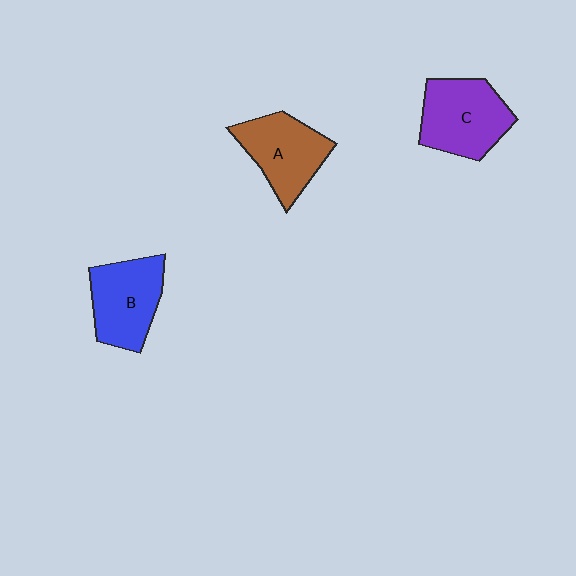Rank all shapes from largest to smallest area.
From largest to smallest: C (purple), B (blue), A (brown).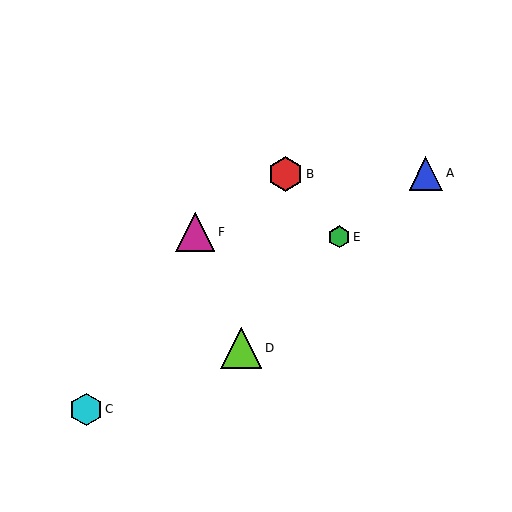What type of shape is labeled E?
Shape E is a green hexagon.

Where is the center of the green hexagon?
The center of the green hexagon is at (339, 237).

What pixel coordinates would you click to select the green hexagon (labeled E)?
Click at (339, 237) to select the green hexagon E.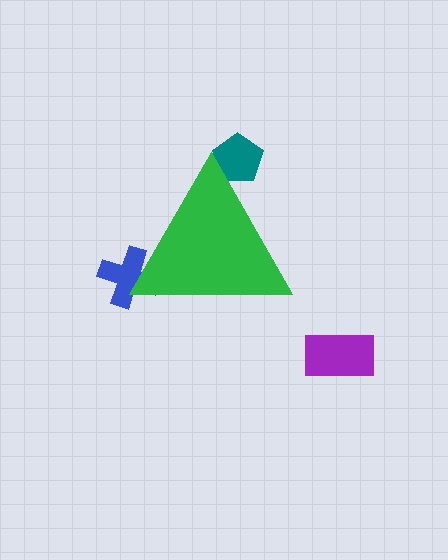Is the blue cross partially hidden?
Yes, the blue cross is partially hidden behind the green triangle.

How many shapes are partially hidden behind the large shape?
2 shapes are partially hidden.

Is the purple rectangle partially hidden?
No, the purple rectangle is fully visible.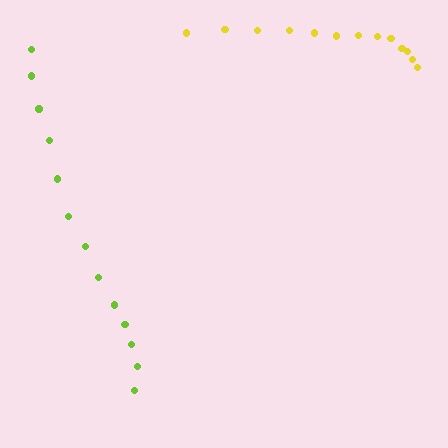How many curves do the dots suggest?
There are 2 distinct paths.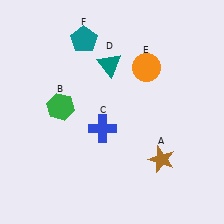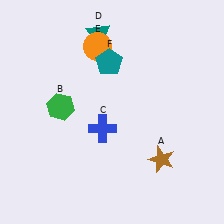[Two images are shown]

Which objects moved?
The objects that moved are: the teal triangle (D), the orange circle (E), the teal pentagon (F).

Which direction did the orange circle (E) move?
The orange circle (E) moved left.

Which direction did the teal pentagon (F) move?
The teal pentagon (F) moved right.